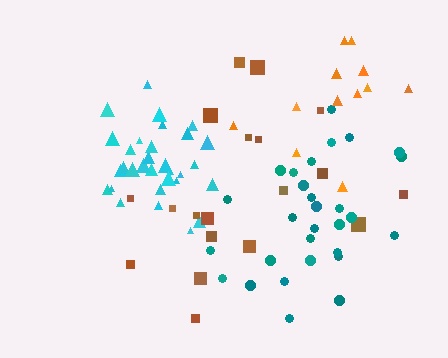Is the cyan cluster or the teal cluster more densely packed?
Cyan.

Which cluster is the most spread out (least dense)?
Brown.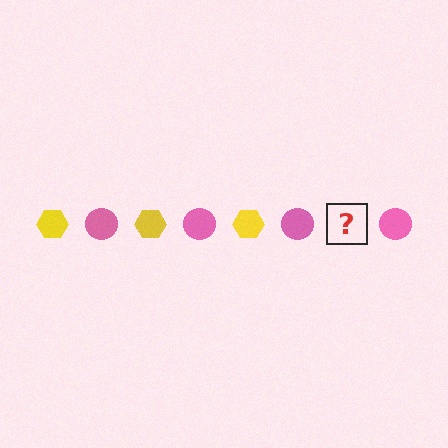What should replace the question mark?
The question mark should be replaced with a yellow hexagon.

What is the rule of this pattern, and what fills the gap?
The rule is that the pattern alternates between yellow hexagon and pink circle. The gap should be filled with a yellow hexagon.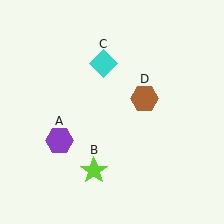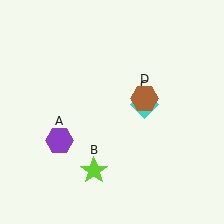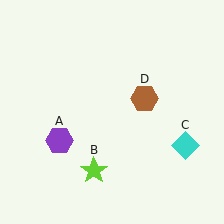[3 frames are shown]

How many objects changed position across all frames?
1 object changed position: cyan diamond (object C).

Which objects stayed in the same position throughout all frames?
Purple hexagon (object A) and lime star (object B) and brown hexagon (object D) remained stationary.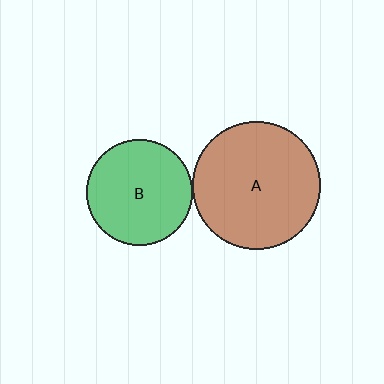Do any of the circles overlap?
No, none of the circles overlap.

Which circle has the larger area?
Circle A (brown).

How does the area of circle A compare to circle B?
Approximately 1.4 times.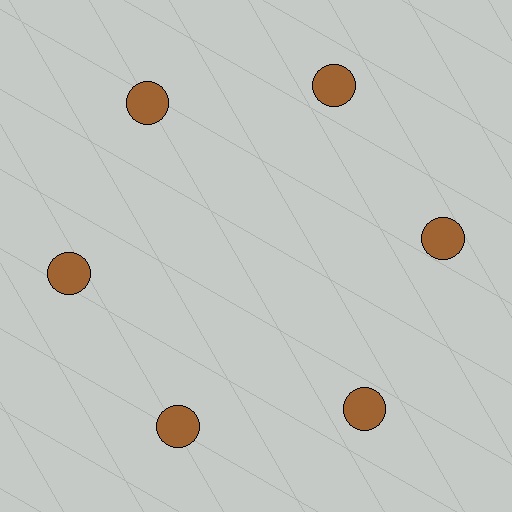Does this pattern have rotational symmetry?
Yes, this pattern has 6-fold rotational symmetry. It looks the same after rotating 60 degrees around the center.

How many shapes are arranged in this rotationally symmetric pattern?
There are 6 shapes, arranged in 6 groups of 1.